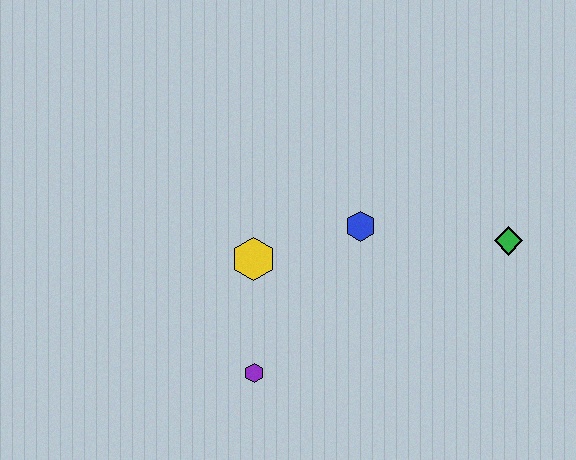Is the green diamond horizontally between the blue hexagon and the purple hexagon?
No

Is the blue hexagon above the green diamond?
Yes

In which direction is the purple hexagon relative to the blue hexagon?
The purple hexagon is below the blue hexagon.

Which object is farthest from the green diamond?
The purple hexagon is farthest from the green diamond.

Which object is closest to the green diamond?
The blue hexagon is closest to the green diamond.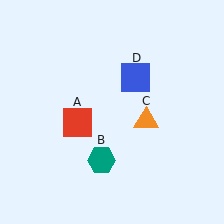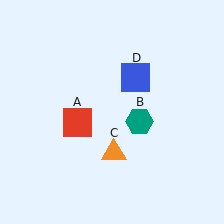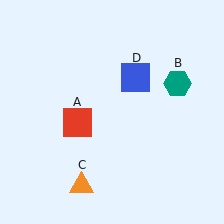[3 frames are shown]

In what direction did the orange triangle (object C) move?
The orange triangle (object C) moved down and to the left.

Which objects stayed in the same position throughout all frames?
Red square (object A) and blue square (object D) remained stationary.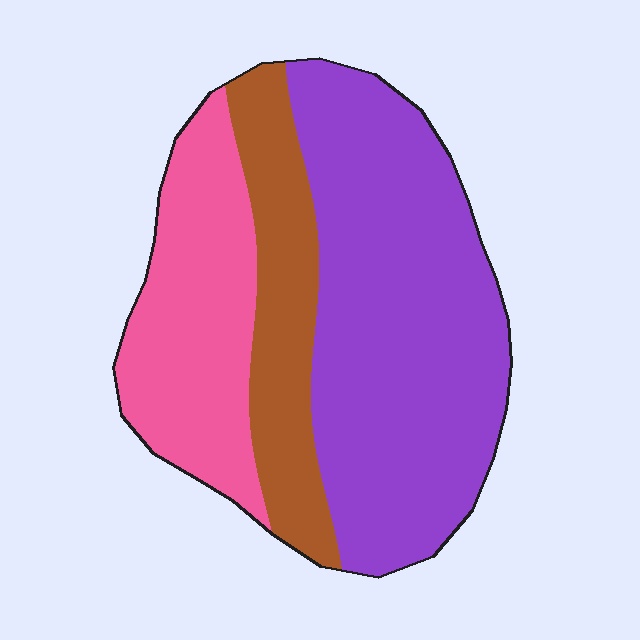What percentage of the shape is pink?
Pink takes up about one quarter (1/4) of the shape.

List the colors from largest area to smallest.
From largest to smallest: purple, pink, brown.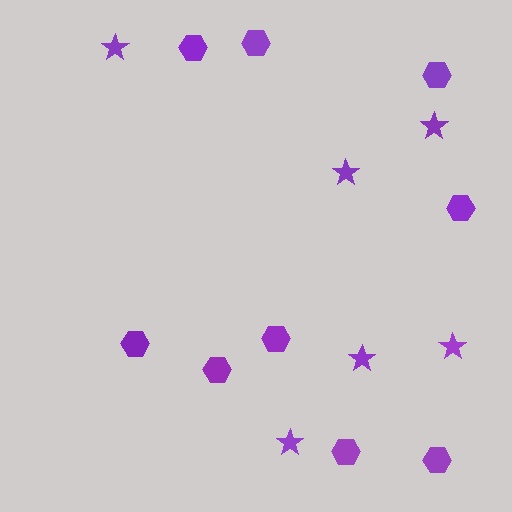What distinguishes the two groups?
There are 2 groups: one group of stars (6) and one group of hexagons (9).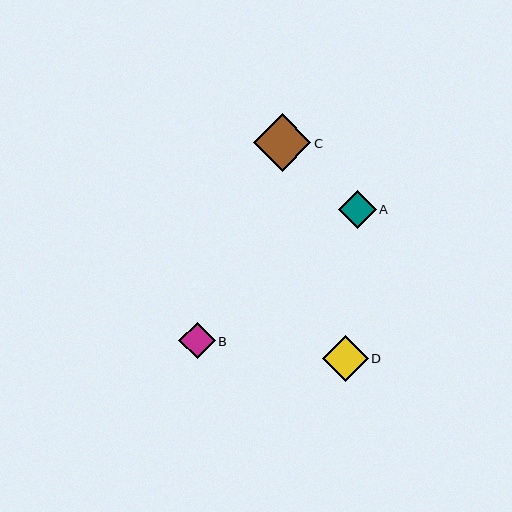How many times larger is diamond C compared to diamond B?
Diamond C is approximately 1.6 times the size of diamond B.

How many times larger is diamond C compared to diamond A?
Diamond C is approximately 1.5 times the size of diamond A.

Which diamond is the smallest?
Diamond B is the smallest with a size of approximately 36 pixels.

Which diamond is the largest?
Diamond C is the largest with a size of approximately 58 pixels.